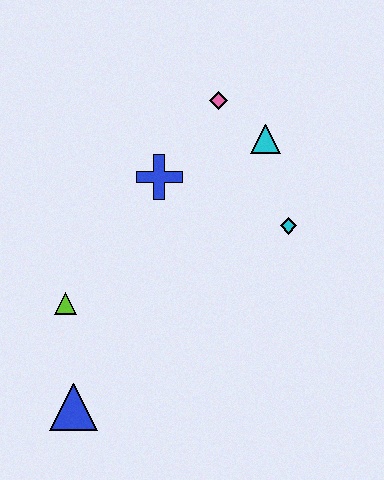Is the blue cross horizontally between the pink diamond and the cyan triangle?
No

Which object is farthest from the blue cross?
The blue triangle is farthest from the blue cross.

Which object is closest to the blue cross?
The pink diamond is closest to the blue cross.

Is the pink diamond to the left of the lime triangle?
No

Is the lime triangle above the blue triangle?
Yes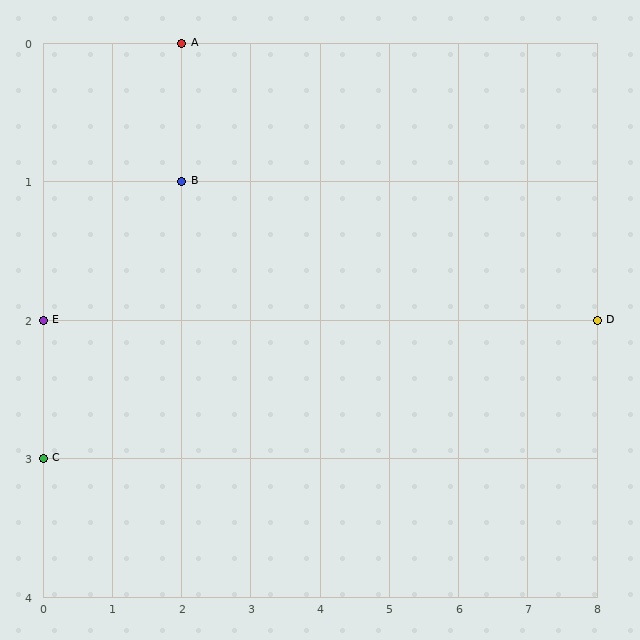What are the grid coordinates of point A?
Point A is at grid coordinates (2, 0).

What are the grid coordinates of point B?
Point B is at grid coordinates (2, 1).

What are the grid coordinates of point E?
Point E is at grid coordinates (0, 2).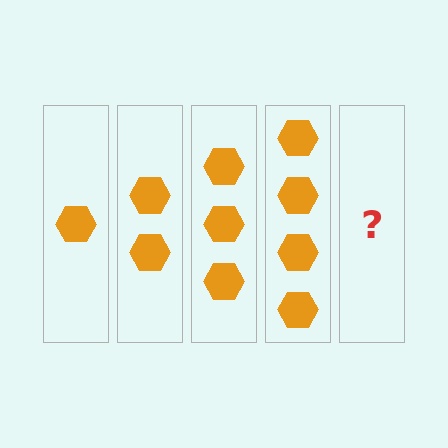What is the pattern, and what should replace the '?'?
The pattern is that each step adds one more hexagon. The '?' should be 5 hexagons.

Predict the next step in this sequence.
The next step is 5 hexagons.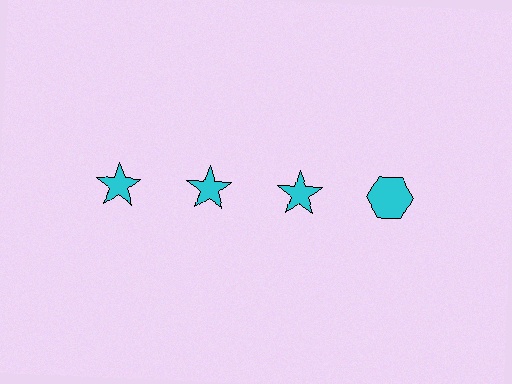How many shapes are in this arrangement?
There are 4 shapes arranged in a grid pattern.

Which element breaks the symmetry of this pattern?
The cyan hexagon in the top row, second from right column breaks the symmetry. All other shapes are cyan stars.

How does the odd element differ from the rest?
It has a different shape: hexagon instead of star.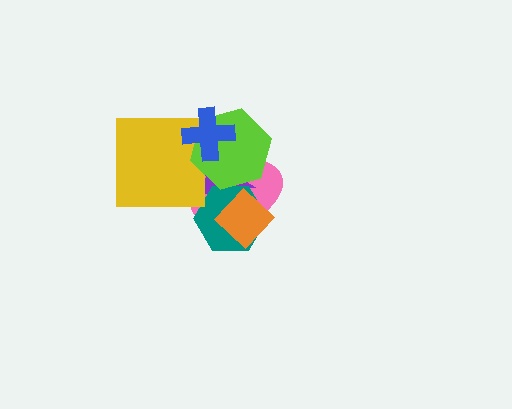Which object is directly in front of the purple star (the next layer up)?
The teal hexagon is directly in front of the purple star.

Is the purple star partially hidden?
Yes, it is partially covered by another shape.